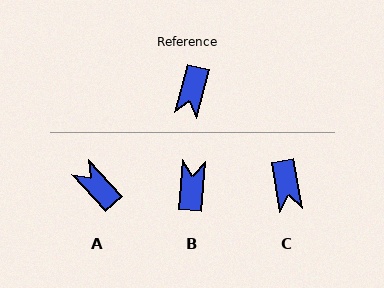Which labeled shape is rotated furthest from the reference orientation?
B, about 170 degrees away.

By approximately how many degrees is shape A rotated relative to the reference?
Approximately 123 degrees clockwise.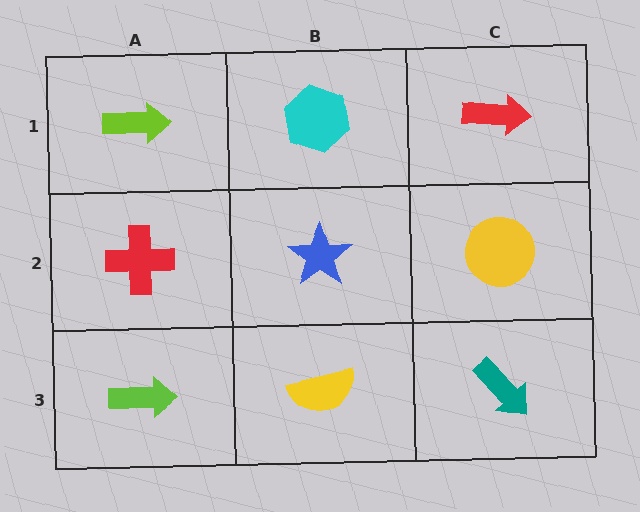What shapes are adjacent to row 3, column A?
A red cross (row 2, column A), a yellow semicircle (row 3, column B).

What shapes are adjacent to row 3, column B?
A blue star (row 2, column B), a lime arrow (row 3, column A), a teal arrow (row 3, column C).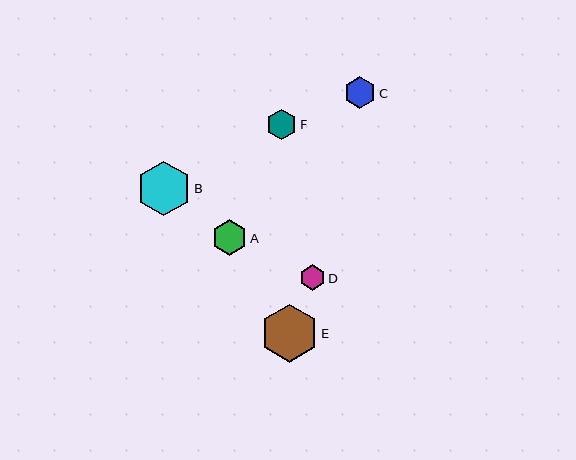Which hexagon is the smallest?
Hexagon D is the smallest with a size of approximately 26 pixels.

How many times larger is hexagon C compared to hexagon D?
Hexagon C is approximately 1.2 times the size of hexagon D.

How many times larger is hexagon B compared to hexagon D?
Hexagon B is approximately 2.1 times the size of hexagon D.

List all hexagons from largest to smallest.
From largest to smallest: E, B, A, C, F, D.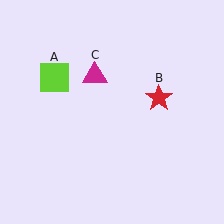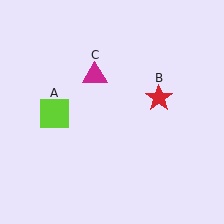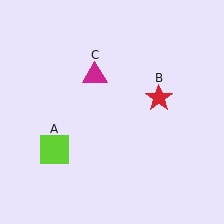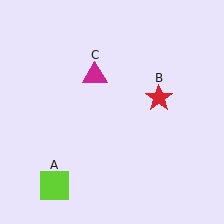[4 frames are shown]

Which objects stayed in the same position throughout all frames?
Red star (object B) and magenta triangle (object C) remained stationary.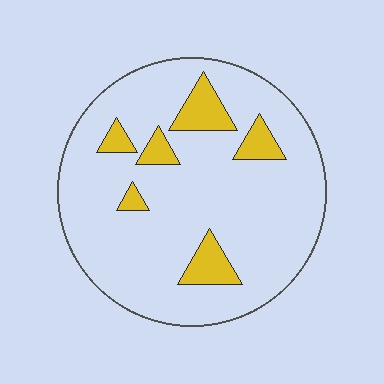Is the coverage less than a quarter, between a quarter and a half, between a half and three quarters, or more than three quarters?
Less than a quarter.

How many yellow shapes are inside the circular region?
6.